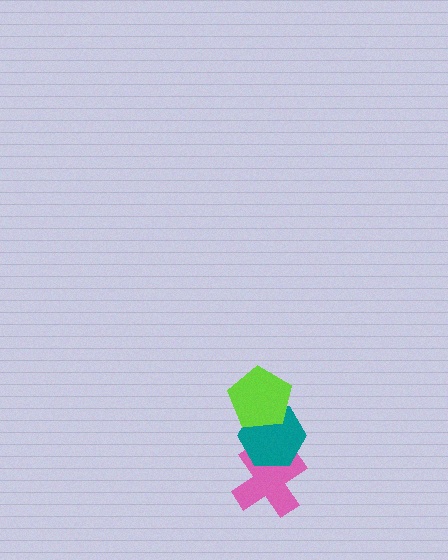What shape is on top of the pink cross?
The teal hexagon is on top of the pink cross.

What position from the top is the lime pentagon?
The lime pentagon is 1st from the top.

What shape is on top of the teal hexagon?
The lime pentagon is on top of the teal hexagon.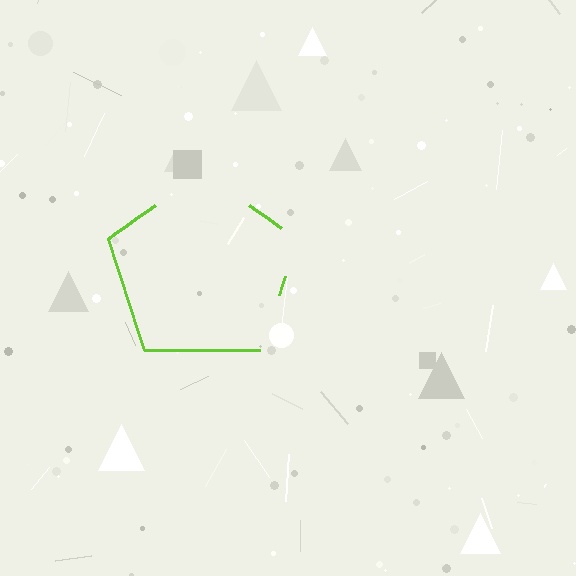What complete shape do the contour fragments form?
The contour fragments form a pentagon.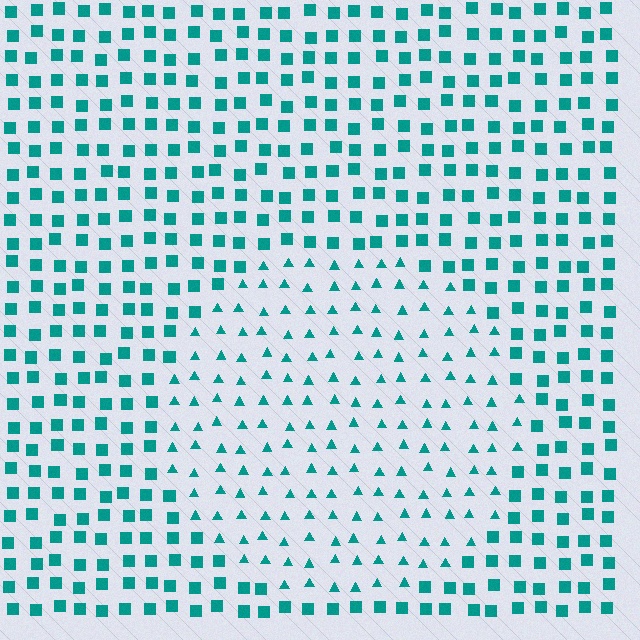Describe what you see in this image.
The image is filled with small teal elements arranged in a uniform grid. A circle-shaped region contains triangles, while the surrounding area contains squares. The boundary is defined purely by the change in element shape.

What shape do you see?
I see a circle.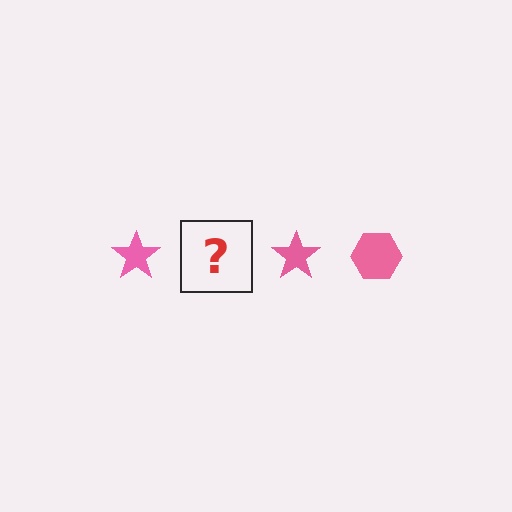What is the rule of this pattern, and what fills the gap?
The rule is that the pattern cycles through star, hexagon shapes in pink. The gap should be filled with a pink hexagon.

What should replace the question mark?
The question mark should be replaced with a pink hexagon.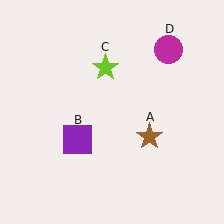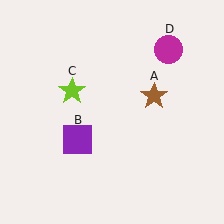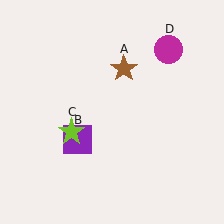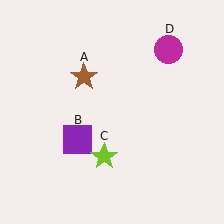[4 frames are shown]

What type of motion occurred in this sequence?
The brown star (object A), lime star (object C) rotated counterclockwise around the center of the scene.